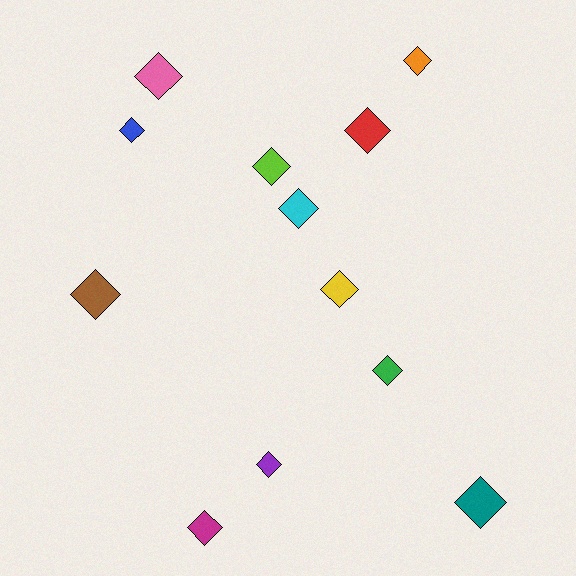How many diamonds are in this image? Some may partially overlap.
There are 12 diamonds.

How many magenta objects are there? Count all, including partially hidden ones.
There is 1 magenta object.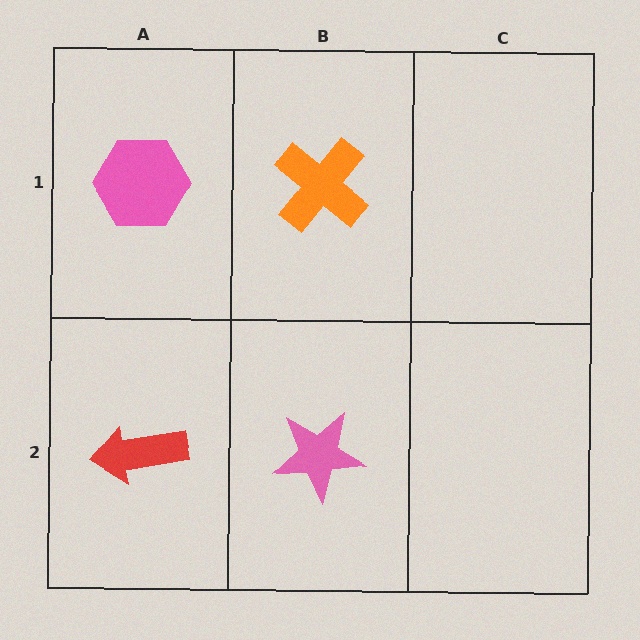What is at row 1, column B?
An orange cross.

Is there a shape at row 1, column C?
No, that cell is empty.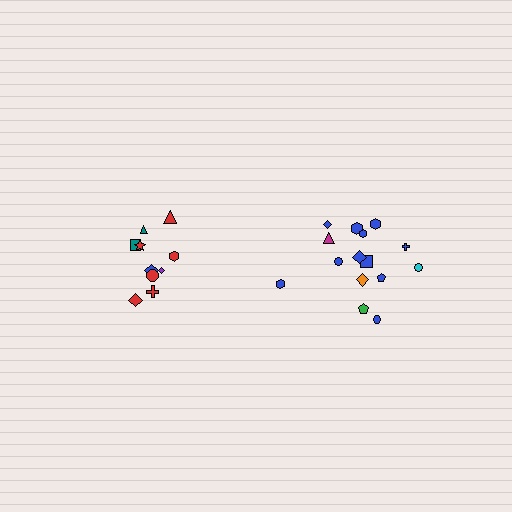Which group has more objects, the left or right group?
The right group.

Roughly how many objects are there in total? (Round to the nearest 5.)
Roughly 25 objects in total.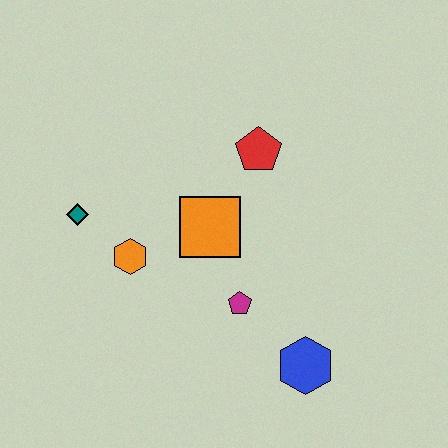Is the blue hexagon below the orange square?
Yes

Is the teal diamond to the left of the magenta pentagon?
Yes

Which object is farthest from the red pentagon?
The blue hexagon is farthest from the red pentagon.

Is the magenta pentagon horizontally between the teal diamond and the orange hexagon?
No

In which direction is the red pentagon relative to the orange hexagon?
The red pentagon is to the right of the orange hexagon.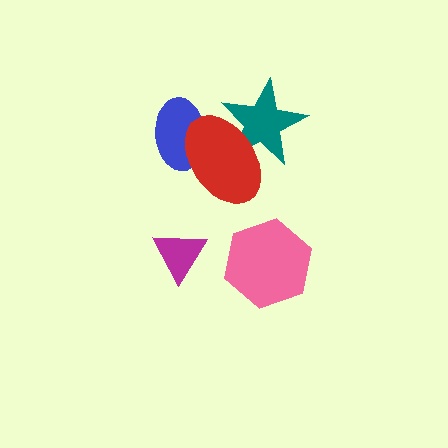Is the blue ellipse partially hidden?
Yes, it is partially covered by another shape.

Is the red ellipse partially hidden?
No, no other shape covers it.